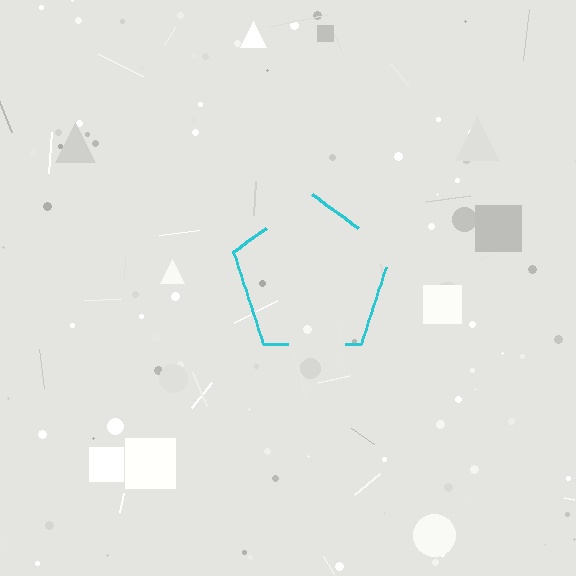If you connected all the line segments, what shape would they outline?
They would outline a pentagon.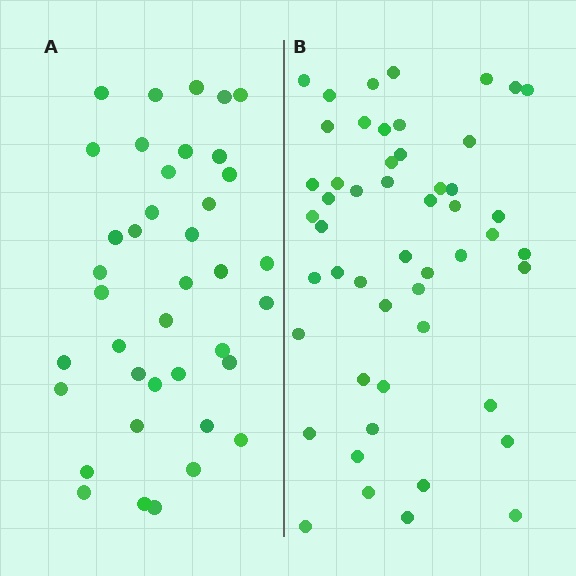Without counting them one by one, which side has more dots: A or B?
Region B (the right region) has more dots.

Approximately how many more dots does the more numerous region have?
Region B has roughly 12 or so more dots than region A.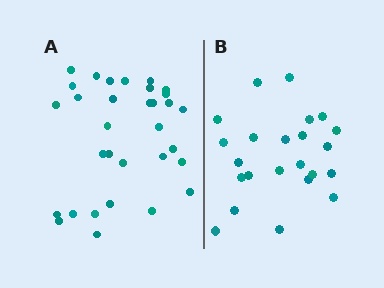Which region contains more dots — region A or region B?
Region A (the left region) has more dots.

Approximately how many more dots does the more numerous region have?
Region A has roughly 8 or so more dots than region B.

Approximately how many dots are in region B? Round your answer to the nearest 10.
About 20 dots. (The exact count is 23, which rounds to 20.)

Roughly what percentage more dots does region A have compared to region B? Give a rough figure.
About 40% more.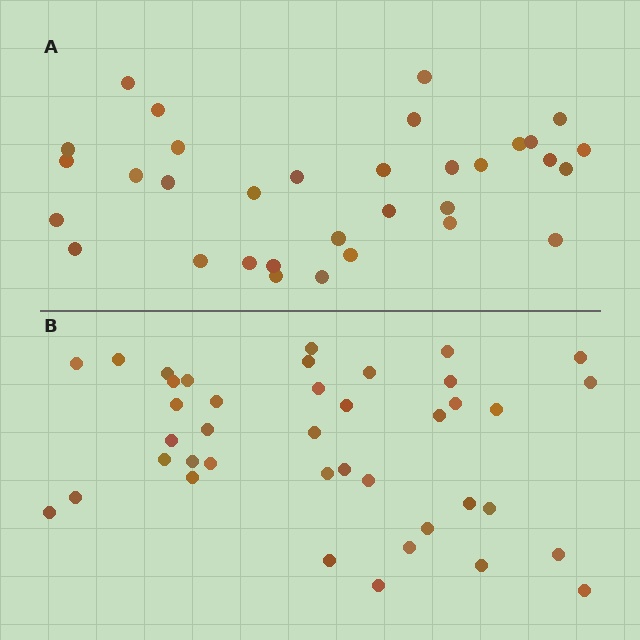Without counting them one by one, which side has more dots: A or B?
Region B (the bottom region) has more dots.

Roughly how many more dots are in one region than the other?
Region B has roughly 8 or so more dots than region A.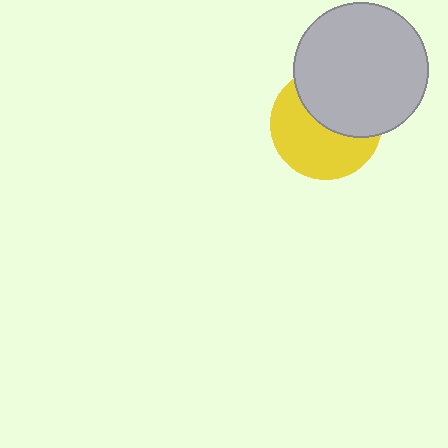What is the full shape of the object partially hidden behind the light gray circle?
The partially hidden object is a yellow circle.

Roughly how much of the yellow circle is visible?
About half of it is visible (roughly 55%).